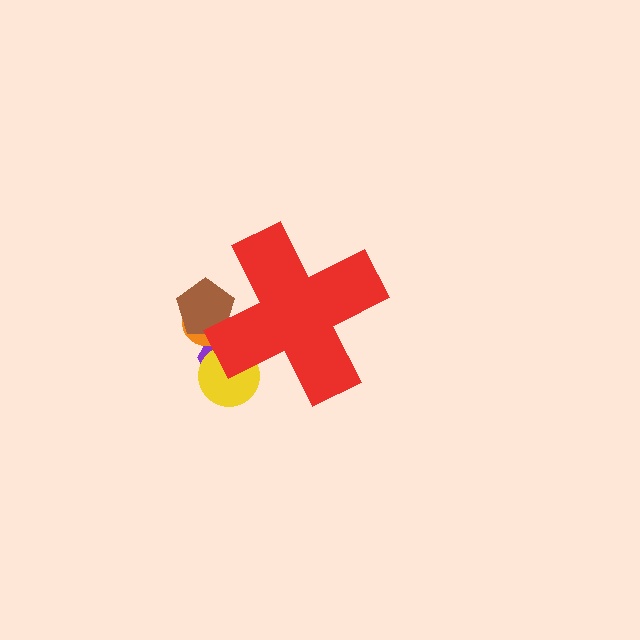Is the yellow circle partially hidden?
Yes, the yellow circle is partially hidden behind the red cross.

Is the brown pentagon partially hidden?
Yes, the brown pentagon is partially hidden behind the red cross.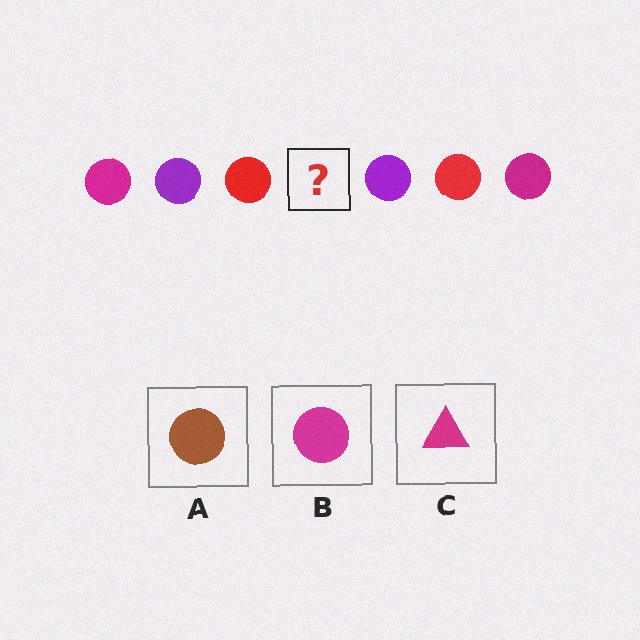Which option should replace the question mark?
Option B.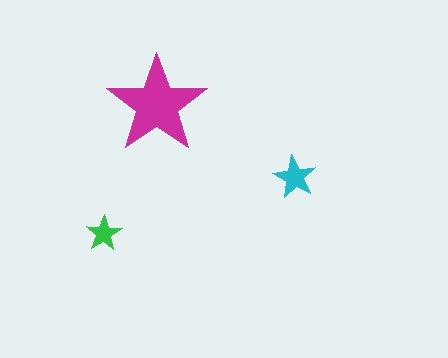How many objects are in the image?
There are 3 objects in the image.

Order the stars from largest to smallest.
the magenta one, the cyan one, the green one.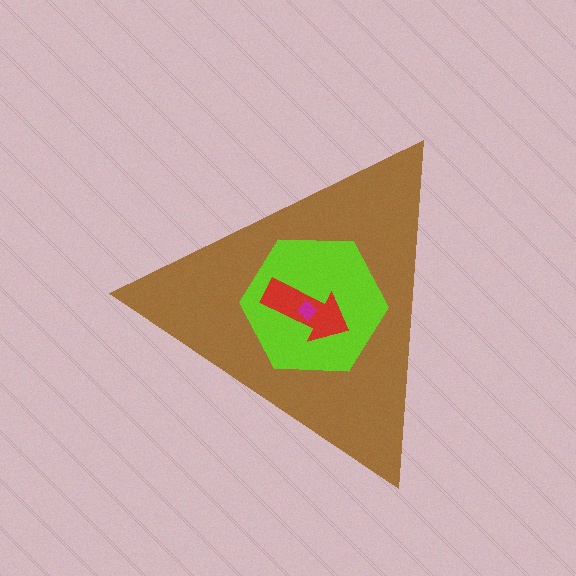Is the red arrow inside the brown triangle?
Yes.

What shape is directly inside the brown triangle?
The lime hexagon.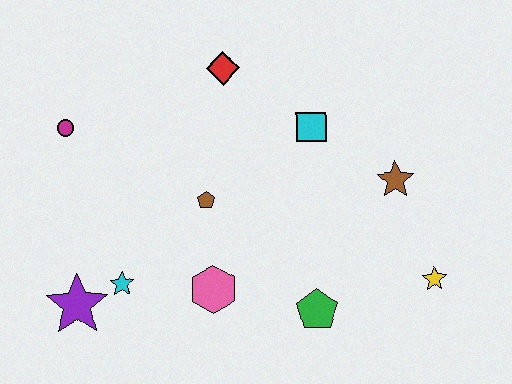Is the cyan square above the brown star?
Yes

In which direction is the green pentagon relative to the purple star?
The green pentagon is to the right of the purple star.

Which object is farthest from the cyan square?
The purple star is farthest from the cyan square.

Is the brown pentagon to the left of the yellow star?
Yes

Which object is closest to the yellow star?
The brown star is closest to the yellow star.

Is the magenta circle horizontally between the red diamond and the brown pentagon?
No